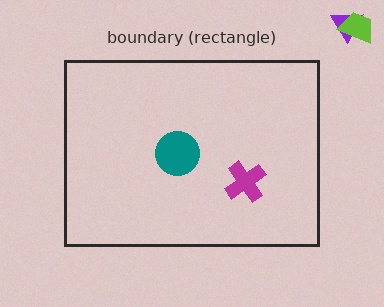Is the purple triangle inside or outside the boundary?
Outside.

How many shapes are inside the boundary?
2 inside, 2 outside.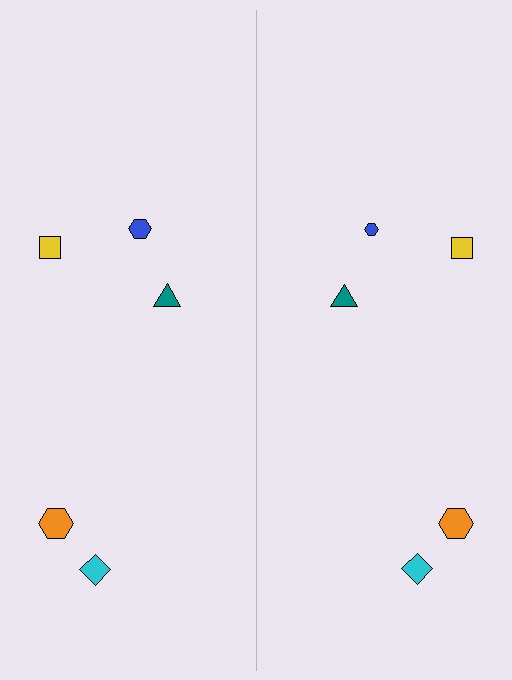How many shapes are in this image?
There are 10 shapes in this image.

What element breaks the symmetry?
The blue hexagon on the right side has a different size than its mirror counterpart.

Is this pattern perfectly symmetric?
No, the pattern is not perfectly symmetric. The blue hexagon on the right side has a different size than its mirror counterpart.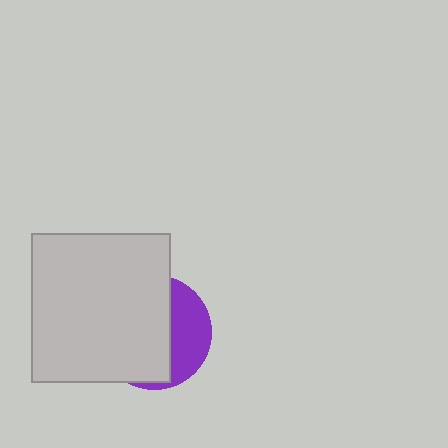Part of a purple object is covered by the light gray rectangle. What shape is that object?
It is a circle.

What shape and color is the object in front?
The object in front is a light gray rectangle.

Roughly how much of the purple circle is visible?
A small part of it is visible (roughly 33%).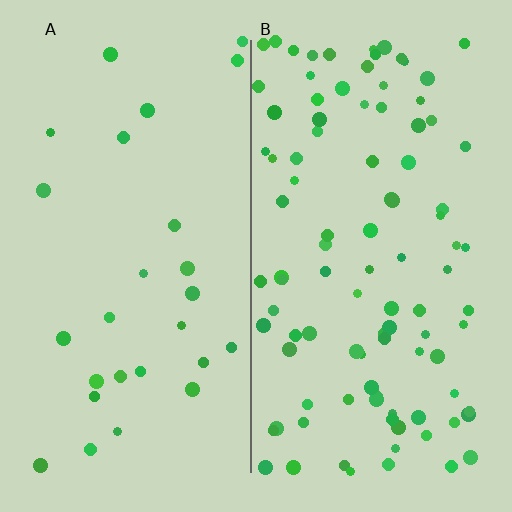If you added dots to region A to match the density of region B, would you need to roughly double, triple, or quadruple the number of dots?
Approximately quadruple.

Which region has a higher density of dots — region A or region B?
B (the right).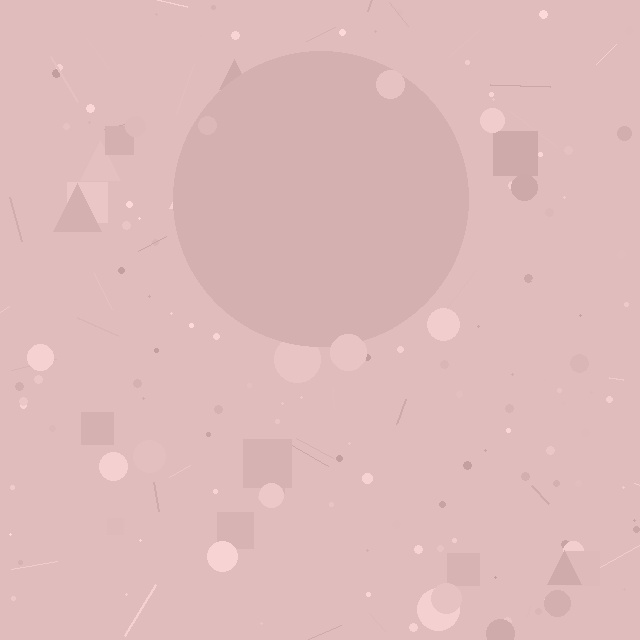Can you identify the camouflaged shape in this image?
The camouflaged shape is a circle.